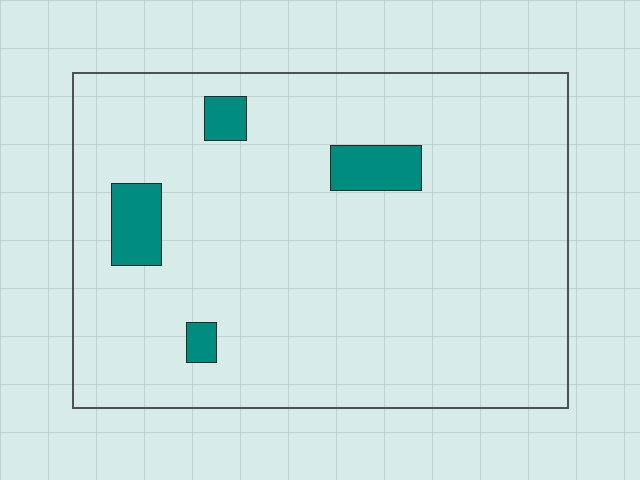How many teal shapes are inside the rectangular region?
4.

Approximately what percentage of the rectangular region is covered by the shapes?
Approximately 5%.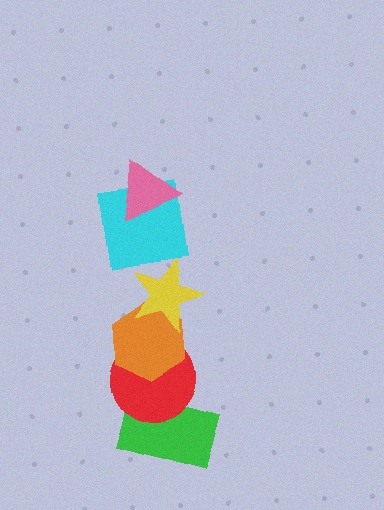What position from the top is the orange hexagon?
The orange hexagon is 4th from the top.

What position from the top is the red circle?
The red circle is 5th from the top.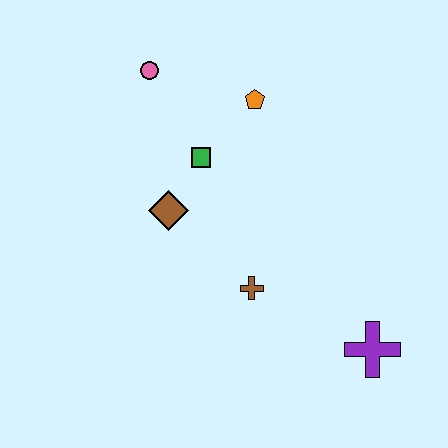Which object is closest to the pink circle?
The green square is closest to the pink circle.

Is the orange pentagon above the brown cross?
Yes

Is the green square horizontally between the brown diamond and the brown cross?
Yes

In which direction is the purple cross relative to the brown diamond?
The purple cross is to the right of the brown diamond.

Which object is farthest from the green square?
The purple cross is farthest from the green square.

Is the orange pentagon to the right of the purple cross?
No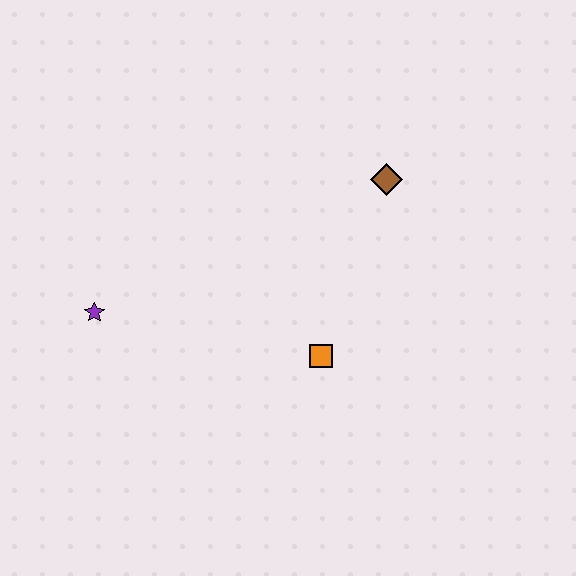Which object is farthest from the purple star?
The brown diamond is farthest from the purple star.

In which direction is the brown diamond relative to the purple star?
The brown diamond is to the right of the purple star.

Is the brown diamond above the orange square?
Yes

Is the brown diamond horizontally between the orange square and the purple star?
No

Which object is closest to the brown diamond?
The orange square is closest to the brown diamond.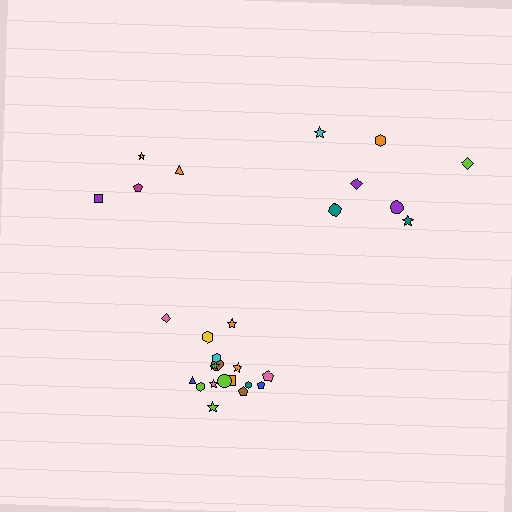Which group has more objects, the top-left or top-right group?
The top-right group.